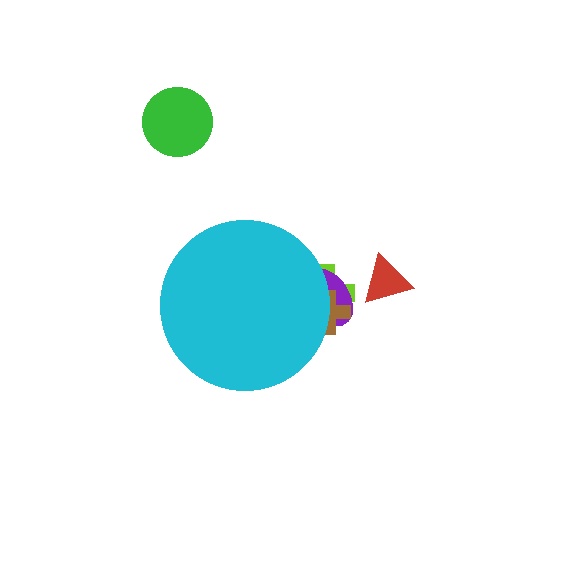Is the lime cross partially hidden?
Yes, the lime cross is partially hidden behind the cyan circle.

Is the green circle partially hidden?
No, the green circle is fully visible.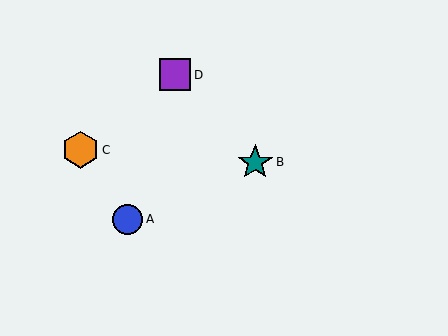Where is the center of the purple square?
The center of the purple square is at (175, 75).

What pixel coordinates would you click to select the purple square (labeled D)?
Click at (175, 75) to select the purple square D.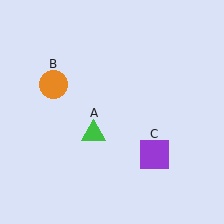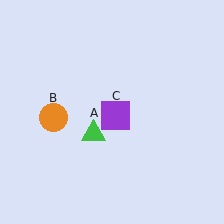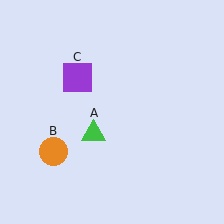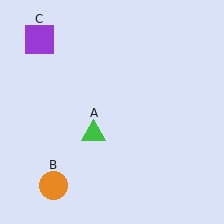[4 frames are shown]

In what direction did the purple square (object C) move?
The purple square (object C) moved up and to the left.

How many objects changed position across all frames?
2 objects changed position: orange circle (object B), purple square (object C).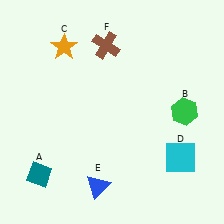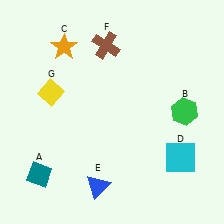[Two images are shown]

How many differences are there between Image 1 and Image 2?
There is 1 difference between the two images.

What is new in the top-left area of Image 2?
A yellow diamond (G) was added in the top-left area of Image 2.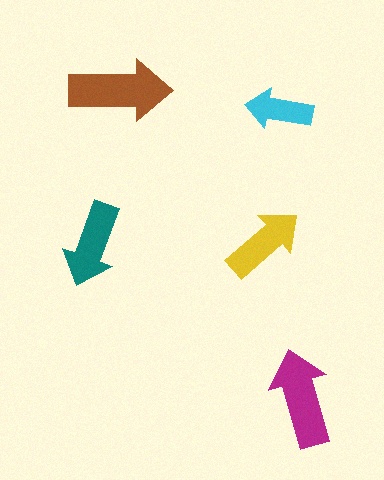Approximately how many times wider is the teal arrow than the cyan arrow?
About 1.5 times wider.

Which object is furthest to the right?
The magenta arrow is rightmost.